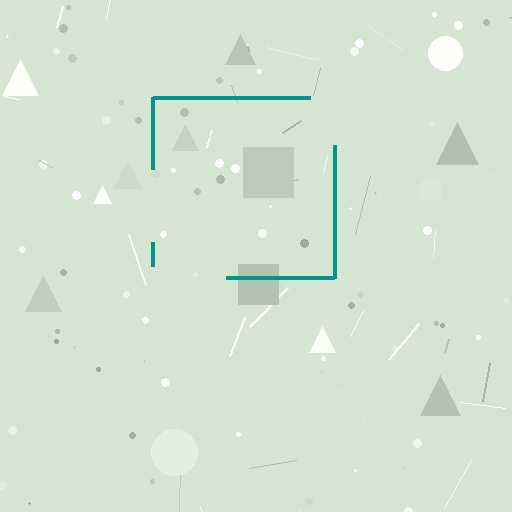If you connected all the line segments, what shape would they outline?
They would outline a square.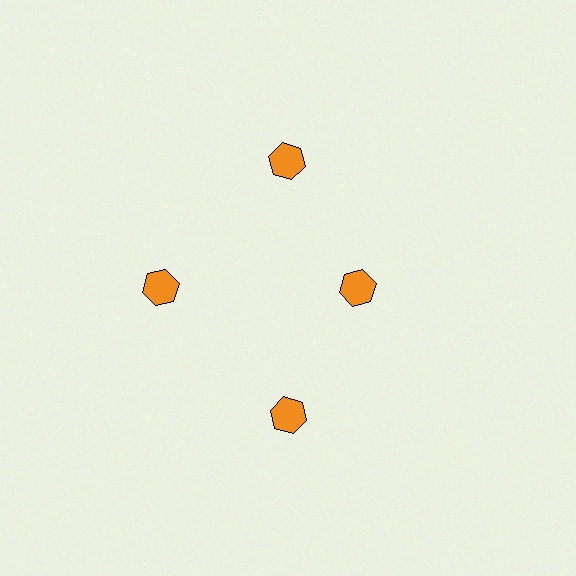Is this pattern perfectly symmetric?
No. The 4 orange hexagons are arranged in a ring, but one element near the 3 o'clock position is pulled inward toward the center, breaking the 4-fold rotational symmetry.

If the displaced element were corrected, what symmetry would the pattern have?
It would have 4-fold rotational symmetry — the pattern would map onto itself every 90 degrees.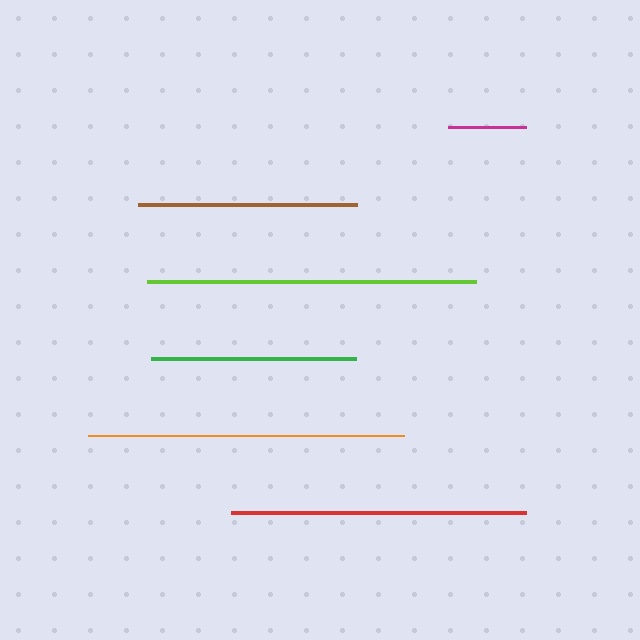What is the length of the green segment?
The green segment is approximately 204 pixels long.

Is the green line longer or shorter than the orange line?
The orange line is longer than the green line.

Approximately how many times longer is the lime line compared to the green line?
The lime line is approximately 1.6 times the length of the green line.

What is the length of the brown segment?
The brown segment is approximately 219 pixels long.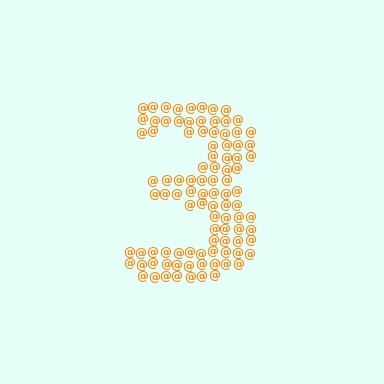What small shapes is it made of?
It is made of small at signs.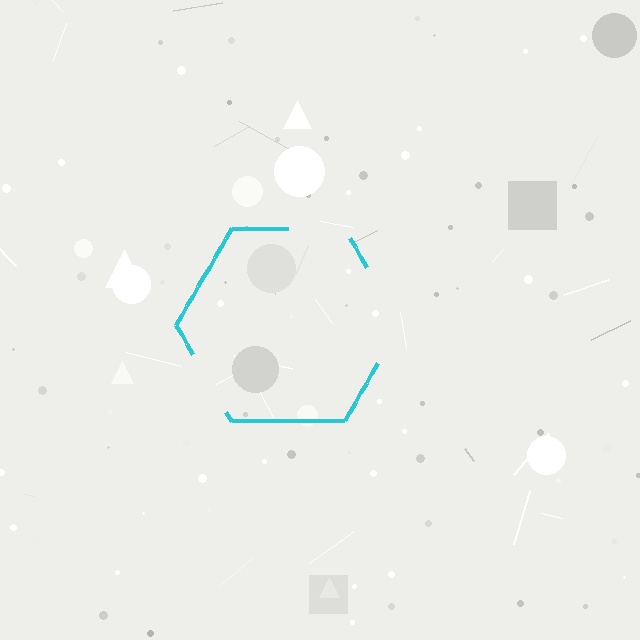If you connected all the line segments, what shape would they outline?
They would outline a hexagon.